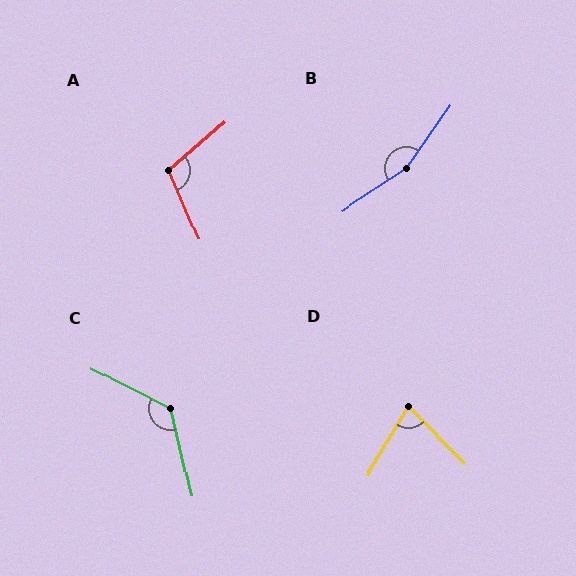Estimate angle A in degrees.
Approximately 108 degrees.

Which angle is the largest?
B, at approximately 158 degrees.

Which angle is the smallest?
D, at approximately 75 degrees.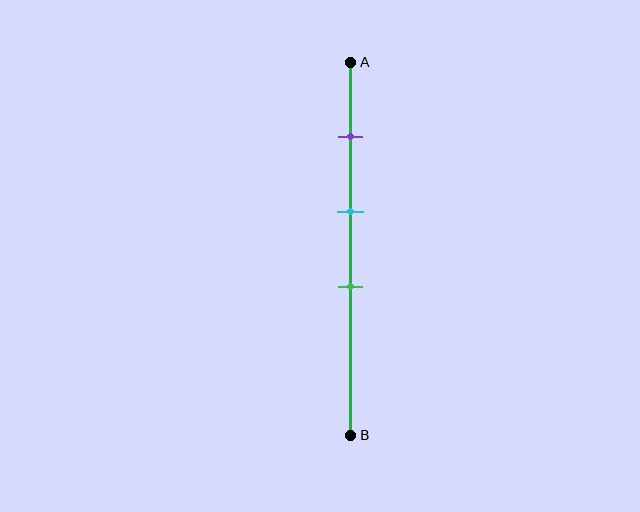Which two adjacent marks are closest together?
The cyan and green marks are the closest adjacent pair.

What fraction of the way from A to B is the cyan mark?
The cyan mark is approximately 40% (0.4) of the way from A to B.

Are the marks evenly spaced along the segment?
Yes, the marks are approximately evenly spaced.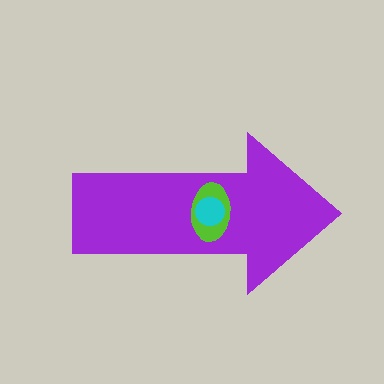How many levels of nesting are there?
3.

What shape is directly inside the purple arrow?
The lime ellipse.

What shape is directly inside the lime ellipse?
The cyan circle.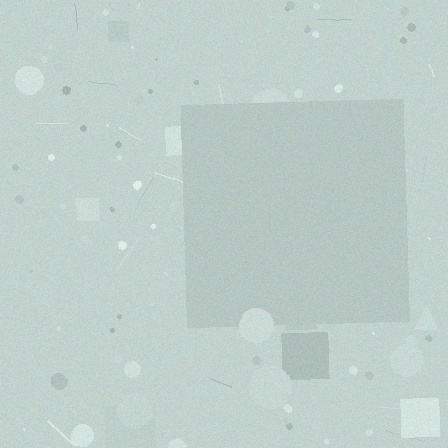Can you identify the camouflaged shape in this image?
The camouflaged shape is a square.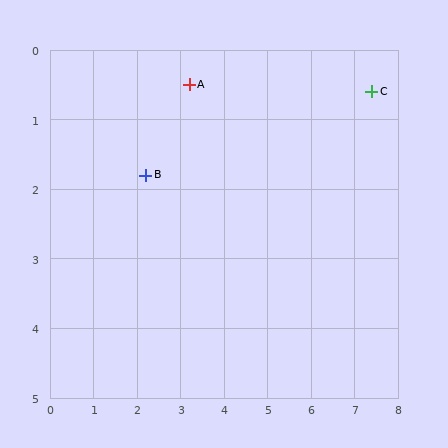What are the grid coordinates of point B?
Point B is at approximately (2.2, 1.8).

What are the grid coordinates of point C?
Point C is at approximately (7.4, 0.6).